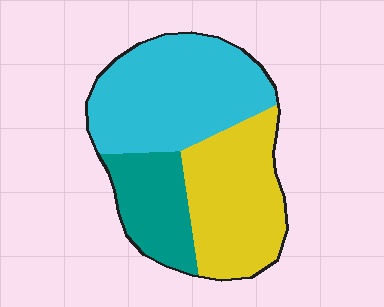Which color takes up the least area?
Teal, at roughly 20%.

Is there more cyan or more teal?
Cyan.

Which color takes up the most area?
Cyan, at roughly 45%.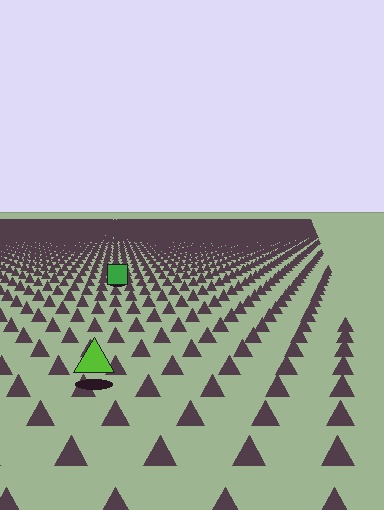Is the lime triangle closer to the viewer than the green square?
Yes. The lime triangle is closer — you can tell from the texture gradient: the ground texture is coarser near it.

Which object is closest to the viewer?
The lime triangle is closest. The texture marks near it are larger and more spread out.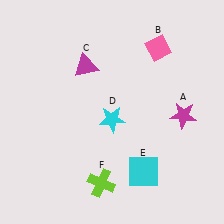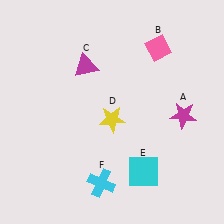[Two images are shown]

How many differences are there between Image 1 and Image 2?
There are 2 differences between the two images.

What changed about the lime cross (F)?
In Image 1, F is lime. In Image 2, it changed to cyan.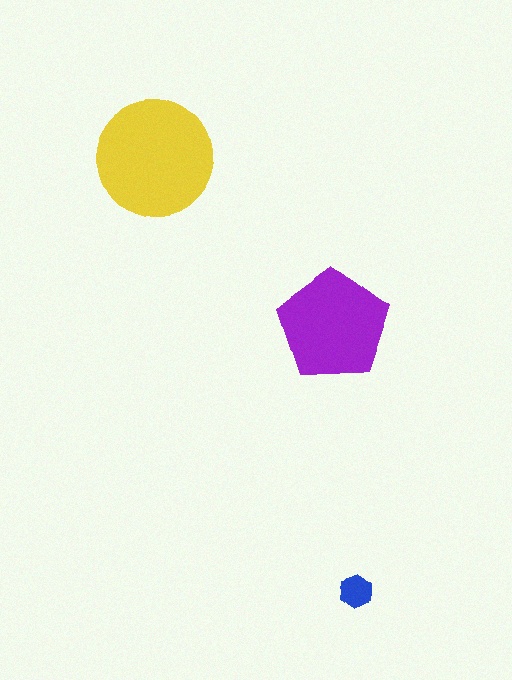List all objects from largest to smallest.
The yellow circle, the purple pentagon, the blue hexagon.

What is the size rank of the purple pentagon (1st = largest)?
2nd.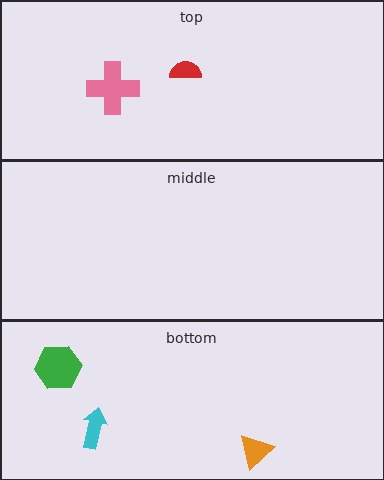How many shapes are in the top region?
2.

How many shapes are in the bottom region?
3.